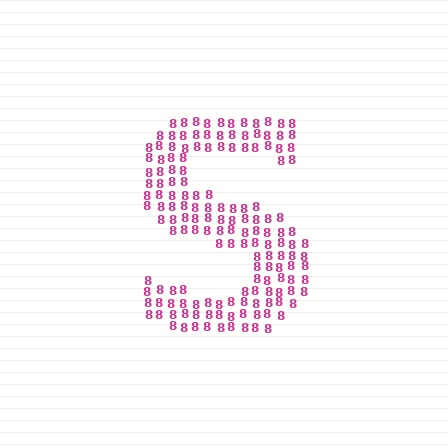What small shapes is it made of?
It is made of small digit 8's.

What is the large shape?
The large shape is the letter S.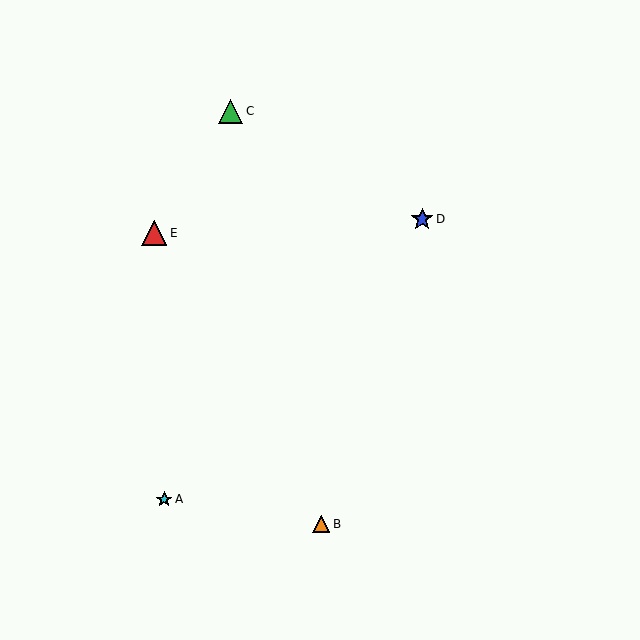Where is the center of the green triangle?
The center of the green triangle is at (231, 111).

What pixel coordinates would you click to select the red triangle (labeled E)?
Click at (154, 233) to select the red triangle E.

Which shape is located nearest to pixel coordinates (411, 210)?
The blue star (labeled D) at (422, 219) is nearest to that location.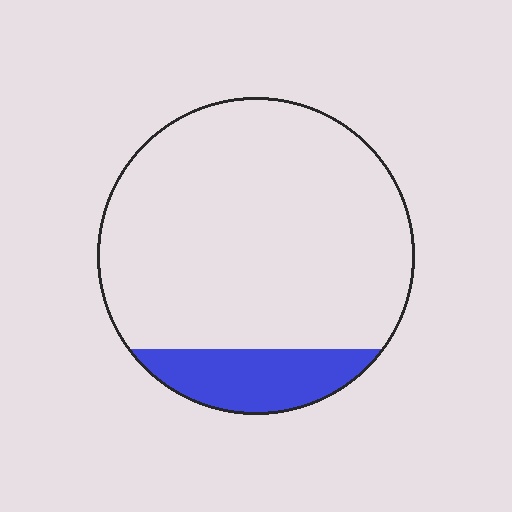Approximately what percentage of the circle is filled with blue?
Approximately 15%.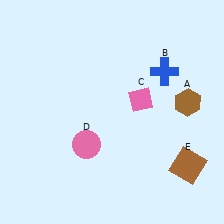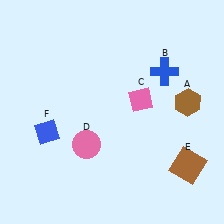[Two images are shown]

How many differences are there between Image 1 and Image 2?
There is 1 difference between the two images.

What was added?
A blue diamond (F) was added in Image 2.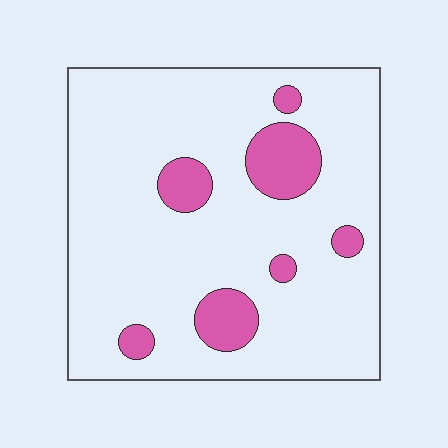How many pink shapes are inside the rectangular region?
7.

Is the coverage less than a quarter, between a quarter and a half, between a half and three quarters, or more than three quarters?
Less than a quarter.